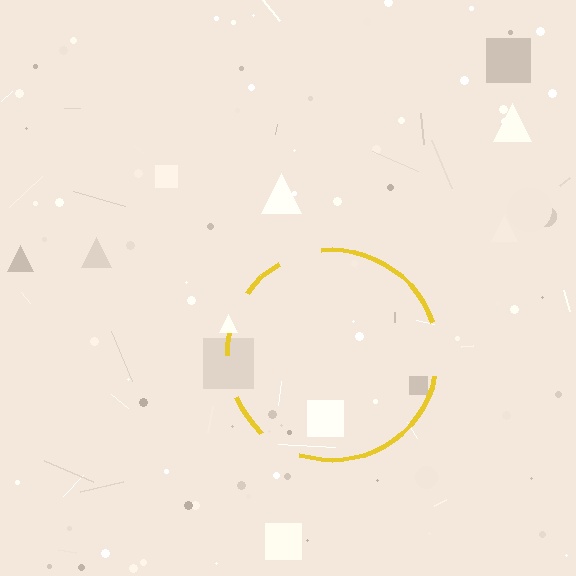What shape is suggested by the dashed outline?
The dashed outline suggests a circle.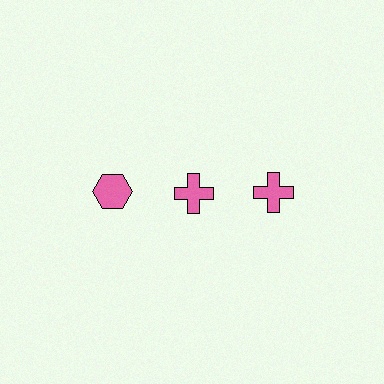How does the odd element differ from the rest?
It has a different shape: hexagon instead of cross.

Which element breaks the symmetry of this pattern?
The pink hexagon in the top row, leftmost column breaks the symmetry. All other shapes are pink crosses.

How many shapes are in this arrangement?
There are 3 shapes arranged in a grid pattern.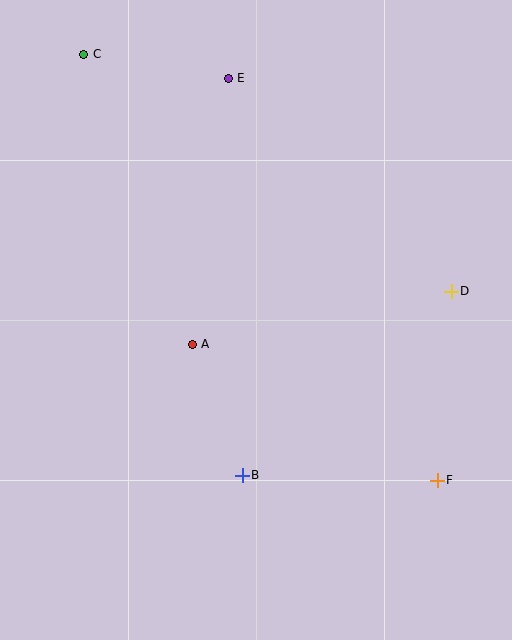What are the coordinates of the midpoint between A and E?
The midpoint between A and E is at (210, 211).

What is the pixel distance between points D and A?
The distance between D and A is 264 pixels.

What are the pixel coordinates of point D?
Point D is at (451, 291).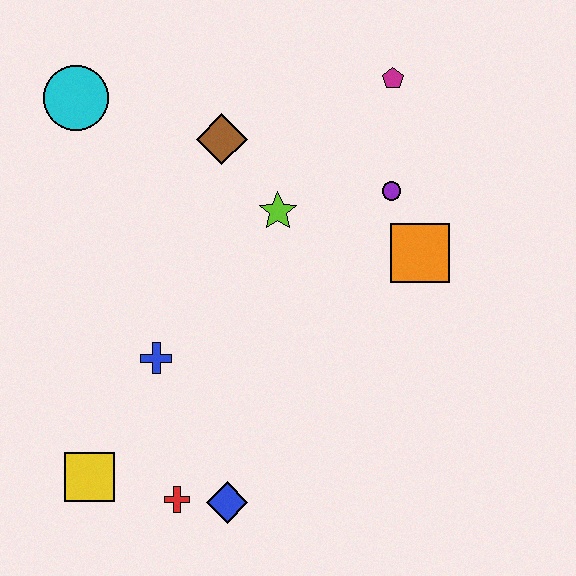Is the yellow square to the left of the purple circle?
Yes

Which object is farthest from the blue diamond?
The magenta pentagon is farthest from the blue diamond.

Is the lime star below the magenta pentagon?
Yes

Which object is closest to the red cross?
The blue diamond is closest to the red cross.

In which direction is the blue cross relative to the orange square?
The blue cross is to the left of the orange square.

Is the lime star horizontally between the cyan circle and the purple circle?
Yes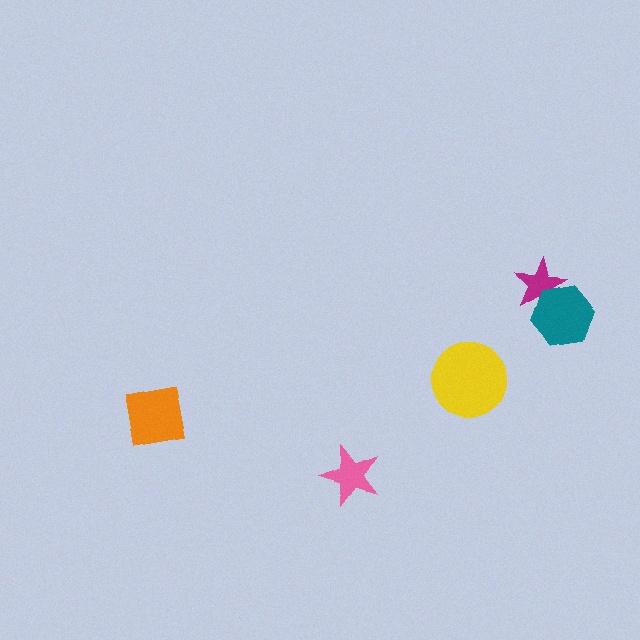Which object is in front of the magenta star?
The teal hexagon is in front of the magenta star.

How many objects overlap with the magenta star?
1 object overlaps with the magenta star.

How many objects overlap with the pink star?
0 objects overlap with the pink star.